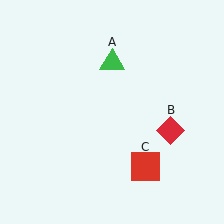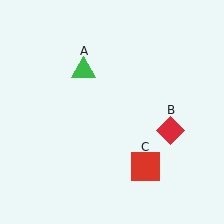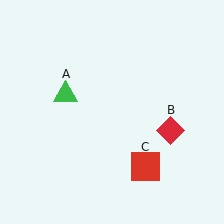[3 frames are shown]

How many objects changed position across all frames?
1 object changed position: green triangle (object A).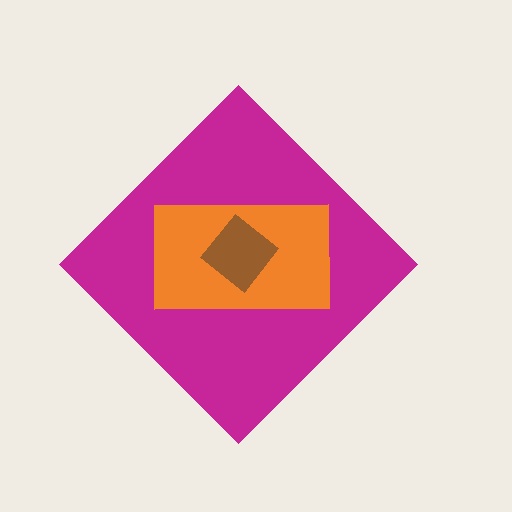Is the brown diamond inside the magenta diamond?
Yes.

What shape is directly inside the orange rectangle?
The brown diamond.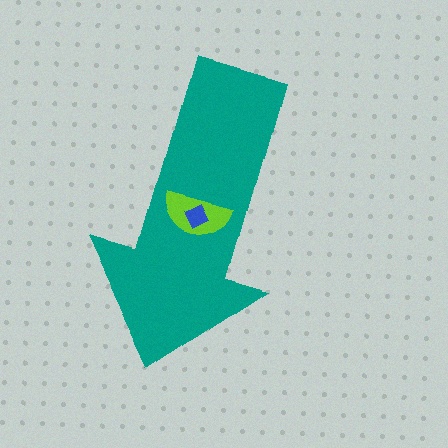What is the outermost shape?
The teal arrow.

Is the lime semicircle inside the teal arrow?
Yes.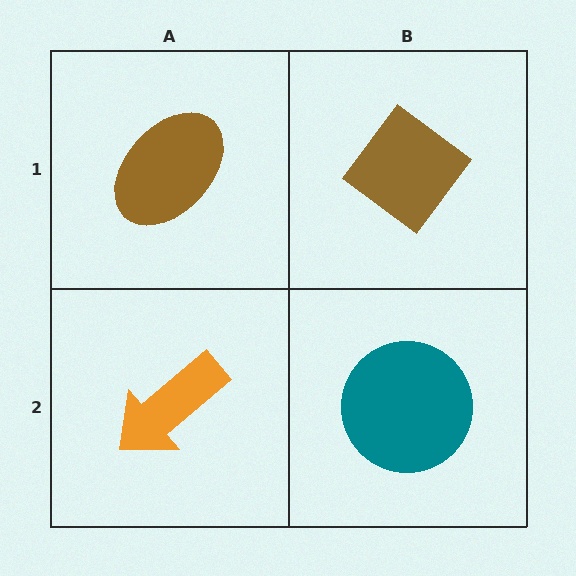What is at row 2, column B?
A teal circle.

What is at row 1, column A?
A brown ellipse.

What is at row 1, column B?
A brown diamond.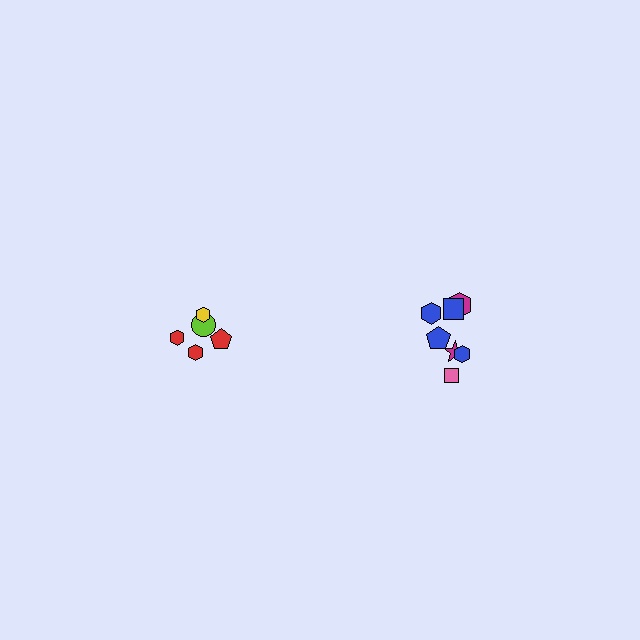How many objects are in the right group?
There are 7 objects.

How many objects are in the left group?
There are 5 objects.